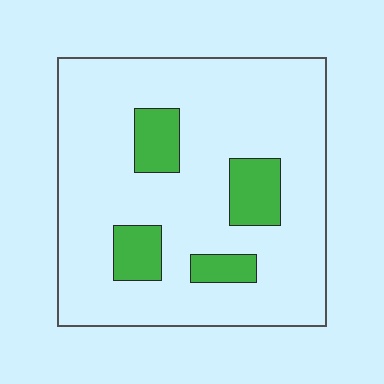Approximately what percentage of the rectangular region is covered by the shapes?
Approximately 15%.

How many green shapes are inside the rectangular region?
4.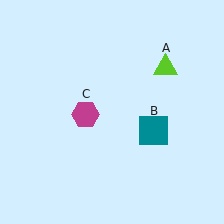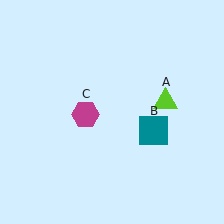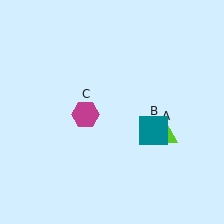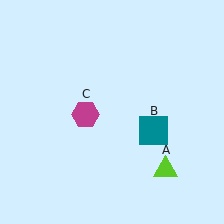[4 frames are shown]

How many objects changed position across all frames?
1 object changed position: lime triangle (object A).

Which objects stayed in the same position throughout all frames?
Teal square (object B) and magenta hexagon (object C) remained stationary.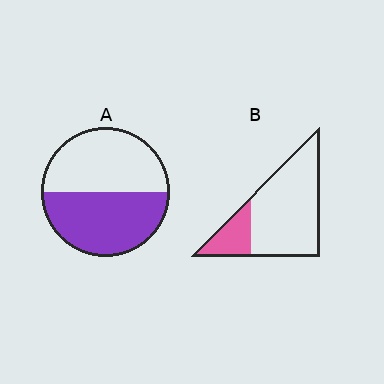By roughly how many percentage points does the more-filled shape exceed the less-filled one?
By roughly 30 percentage points (A over B).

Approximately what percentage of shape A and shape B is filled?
A is approximately 50% and B is approximately 20%.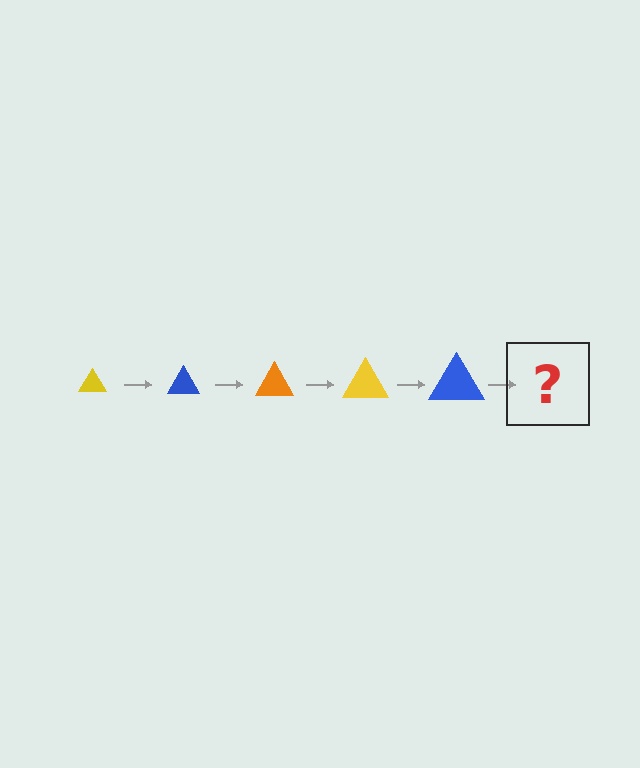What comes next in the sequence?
The next element should be an orange triangle, larger than the previous one.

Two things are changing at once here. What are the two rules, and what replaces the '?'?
The two rules are that the triangle grows larger each step and the color cycles through yellow, blue, and orange. The '?' should be an orange triangle, larger than the previous one.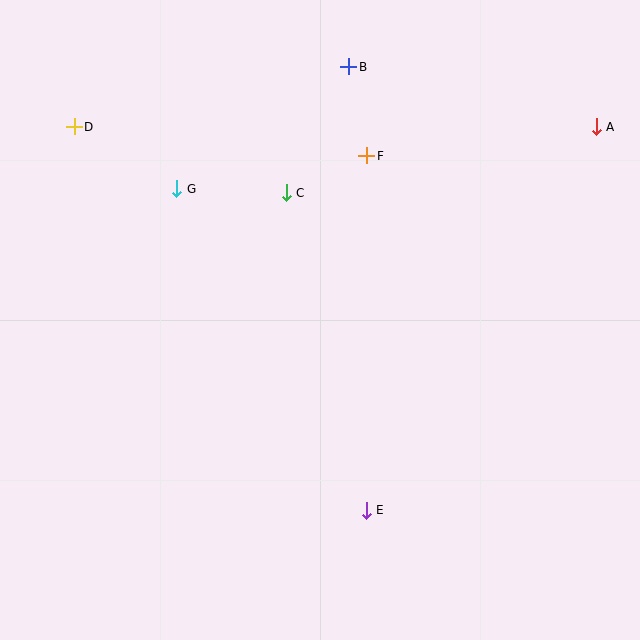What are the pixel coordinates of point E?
Point E is at (366, 510).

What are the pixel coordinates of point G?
Point G is at (177, 189).